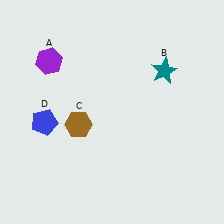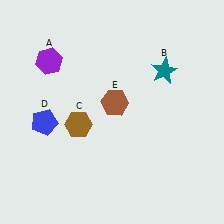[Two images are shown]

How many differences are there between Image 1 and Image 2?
There is 1 difference between the two images.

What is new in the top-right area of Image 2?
A brown hexagon (E) was added in the top-right area of Image 2.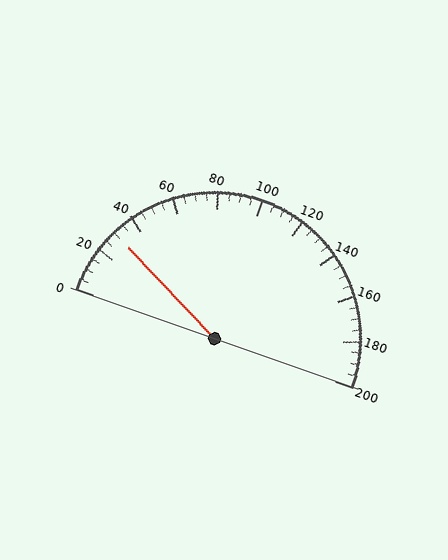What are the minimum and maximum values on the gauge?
The gauge ranges from 0 to 200.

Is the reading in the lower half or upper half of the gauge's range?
The reading is in the lower half of the range (0 to 200).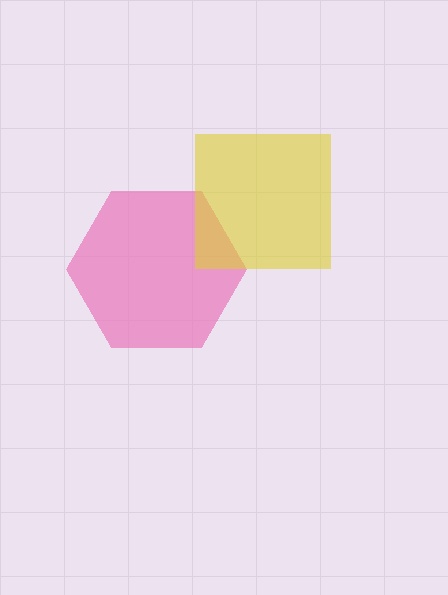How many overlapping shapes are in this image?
There are 2 overlapping shapes in the image.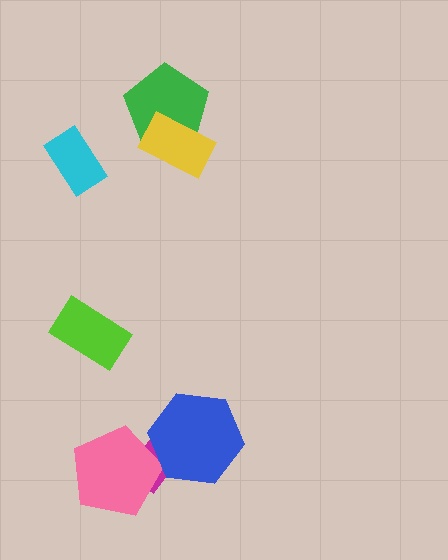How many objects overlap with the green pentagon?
1 object overlaps with the green pentagon.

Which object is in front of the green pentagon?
The yellow rectangle is in front of the green pentagon.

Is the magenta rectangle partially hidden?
Yes, it is partially covered by another shape.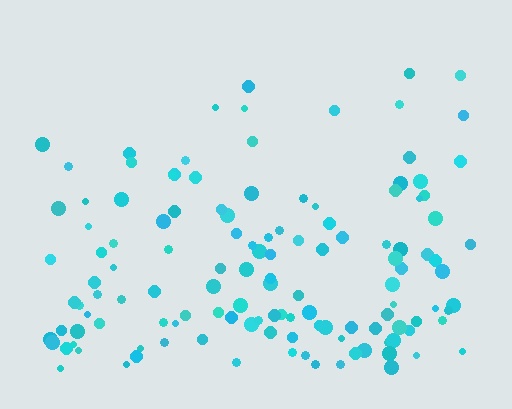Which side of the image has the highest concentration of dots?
The bottom.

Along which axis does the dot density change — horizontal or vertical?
Vertical.